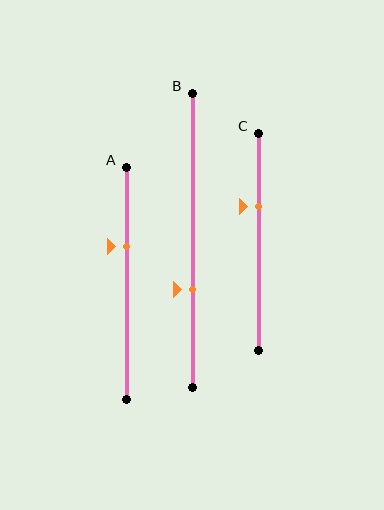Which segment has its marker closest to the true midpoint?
Segment A has its marker closest to the true midpoint.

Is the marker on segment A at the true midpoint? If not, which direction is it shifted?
No, the marker on segment A is shifted upward by about 16% of the segment length.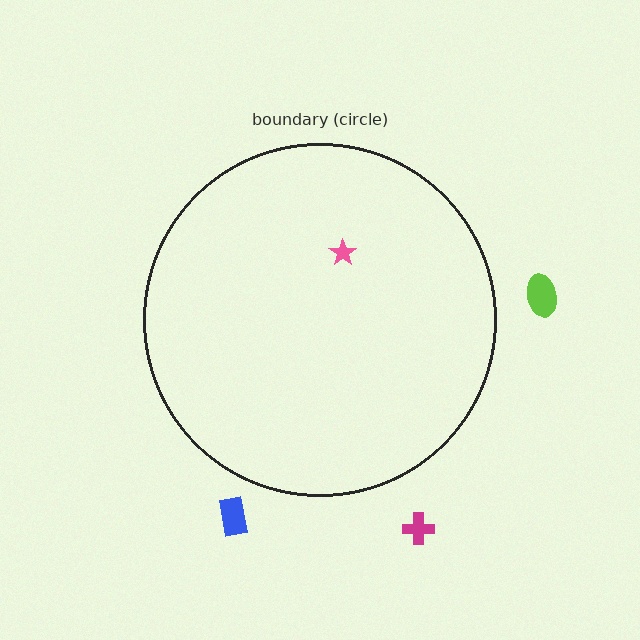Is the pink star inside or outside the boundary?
Inside.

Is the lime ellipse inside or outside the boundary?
Outside.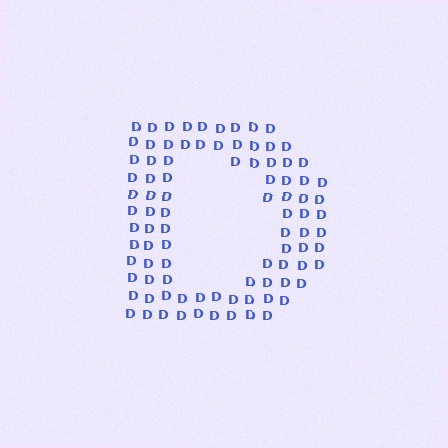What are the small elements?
The small elements are letter D's.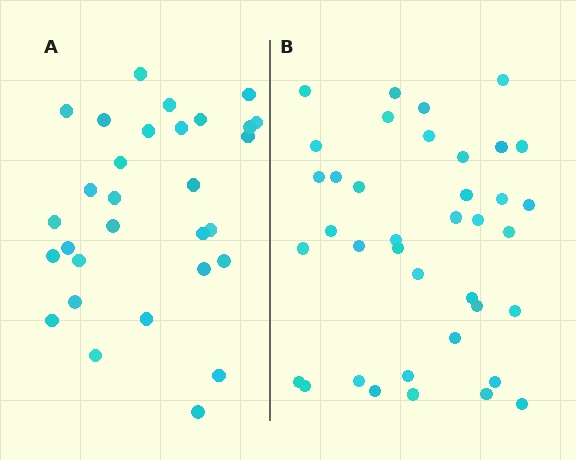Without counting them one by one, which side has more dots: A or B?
Region B (the right region) has more dots.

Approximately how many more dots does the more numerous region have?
Region B has roughly 8 or so more dots than region A.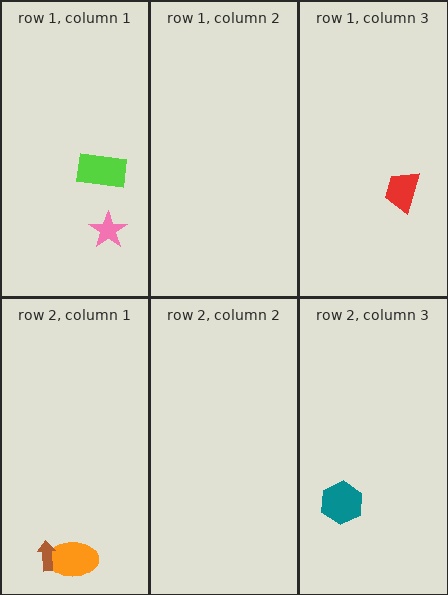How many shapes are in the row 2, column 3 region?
1.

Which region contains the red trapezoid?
The row 1, column 3 region.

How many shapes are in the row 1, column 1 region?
2.